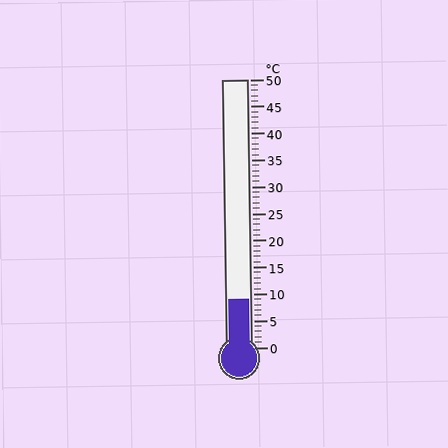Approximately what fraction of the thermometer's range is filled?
The thermometer is filled to approximately 20% of its range.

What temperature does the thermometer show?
The thermometer shows approximately 9°C.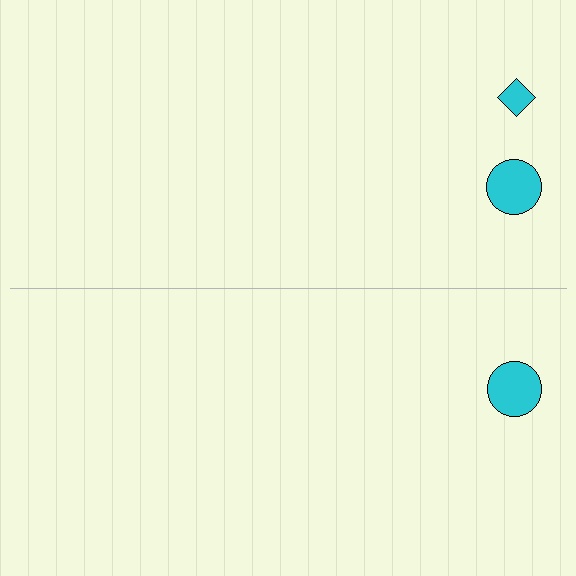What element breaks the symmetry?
A cyan diamond is missing from the bottom side.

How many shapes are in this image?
There are 3 shapes in this image.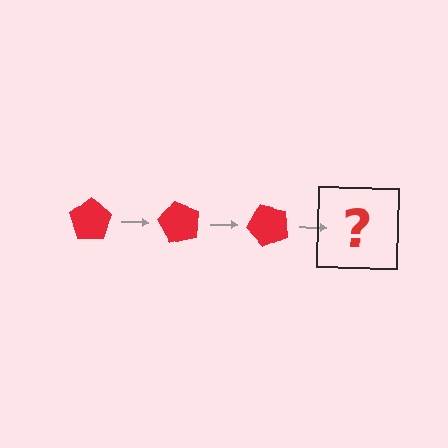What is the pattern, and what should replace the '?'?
The pattern is that the pentagon rotates 60 degrees each step. The '?' should be a red pentagon rotated 180 degrees.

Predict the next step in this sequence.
The next step is a red pentagon rotated 180 degrees.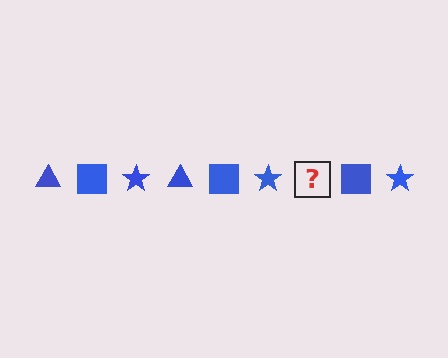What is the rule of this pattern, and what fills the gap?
The rule is that the pattern cycles through triangle, square, star shapes in blue. The gap should be filled with a blue triangle.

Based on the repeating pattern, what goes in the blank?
The blank should be a blue triangle.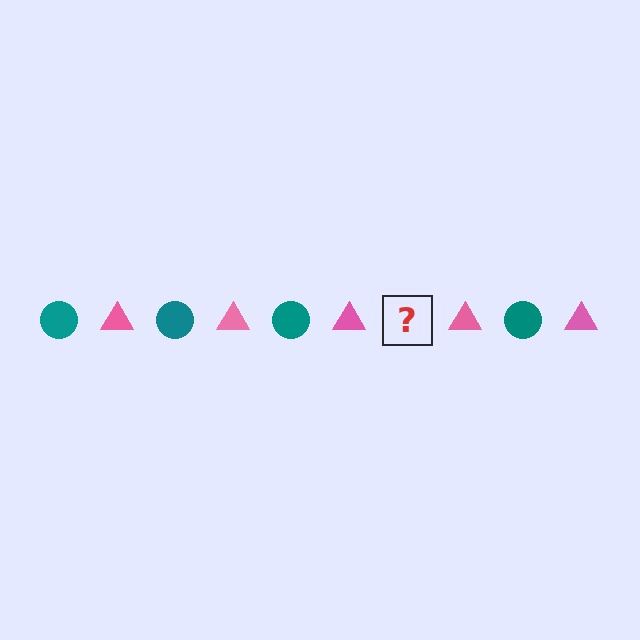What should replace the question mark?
The question mark should be replaced with a teal circle.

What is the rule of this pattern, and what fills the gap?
The rule is that the pattern alternates between teal circle and pink triangle. The gap should be filled with a teal circle.